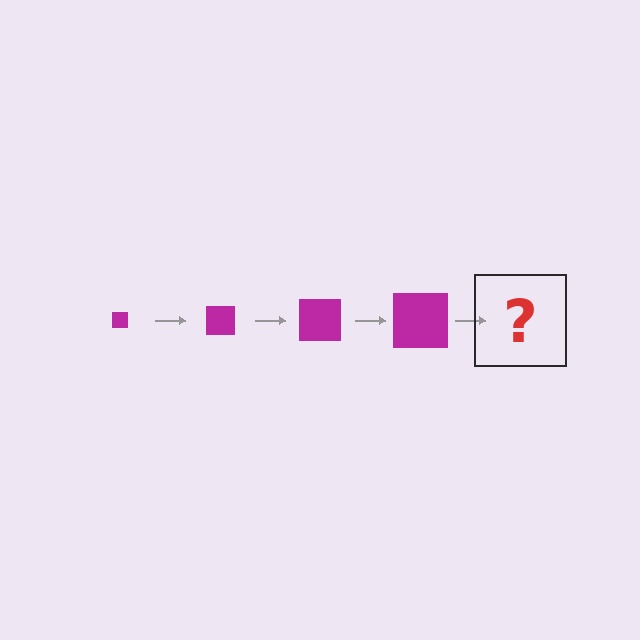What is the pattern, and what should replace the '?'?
The pattern is that the square gets progressively larger each step. The '?' should be a magenta square, larger than the previous one.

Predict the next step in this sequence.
The next step is a magenta square, larger than the previous one.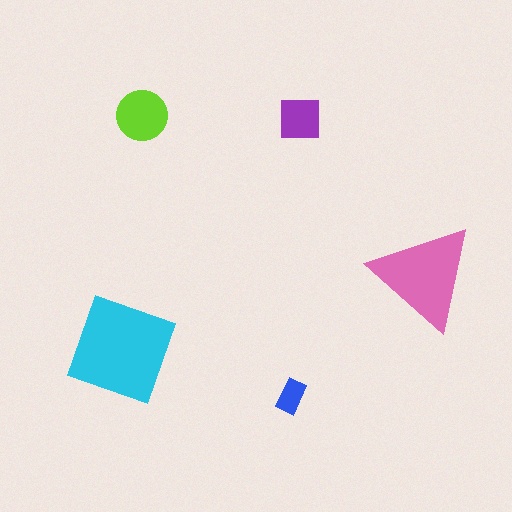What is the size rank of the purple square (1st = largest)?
4th.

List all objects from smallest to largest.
The blue rectangle, the purple square, the lime circle, the pink triangle, the cyan diamond.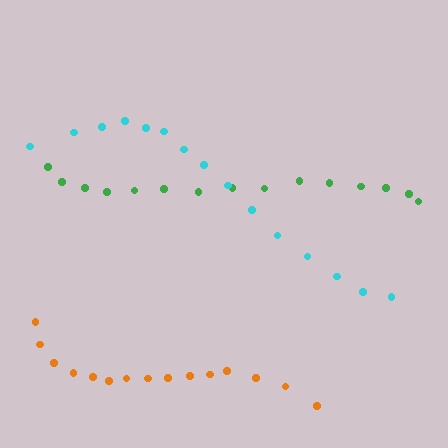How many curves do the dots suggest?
There are 3 distinct paths.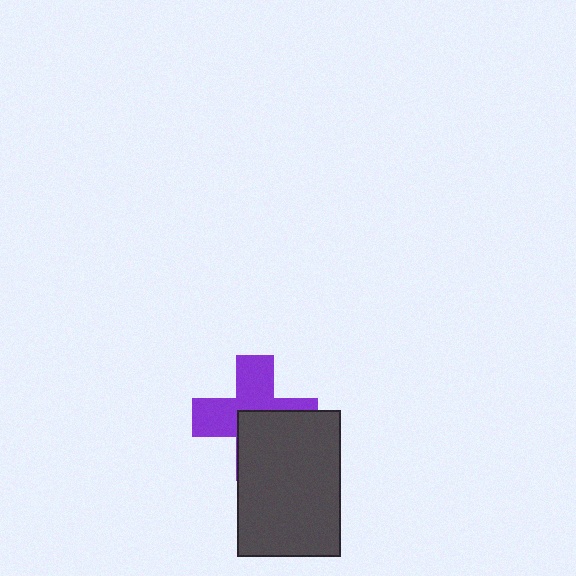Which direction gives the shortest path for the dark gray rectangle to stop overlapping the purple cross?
Moving toward the lower-right gives the shortest separation.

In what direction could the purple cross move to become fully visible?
The purple cross could move toward the upper-left. That would shift it out from behind the dark gray rectangle entirely.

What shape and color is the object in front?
The object in front is a dark gray rectangle.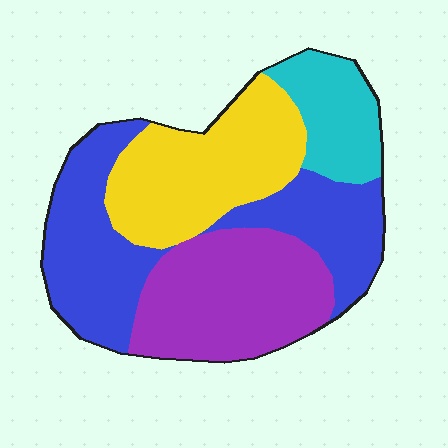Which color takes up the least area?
Cyan, at roughly 15%.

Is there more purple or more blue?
Blue.